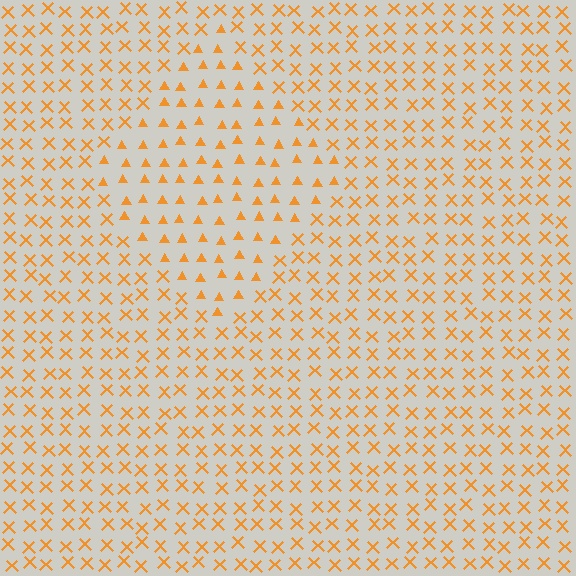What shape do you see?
I see a diamond.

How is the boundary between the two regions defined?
The boundary is defined by a change in element shape: triangles inside vs. X marks outside. All elements share the same color and spacing.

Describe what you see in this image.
The image is filled with small orange elements arranged in a uniform grid. A diamond-shaped region contains triangles, while the surrounding area contains X marks. The boundary is defined purely by the change in element shape.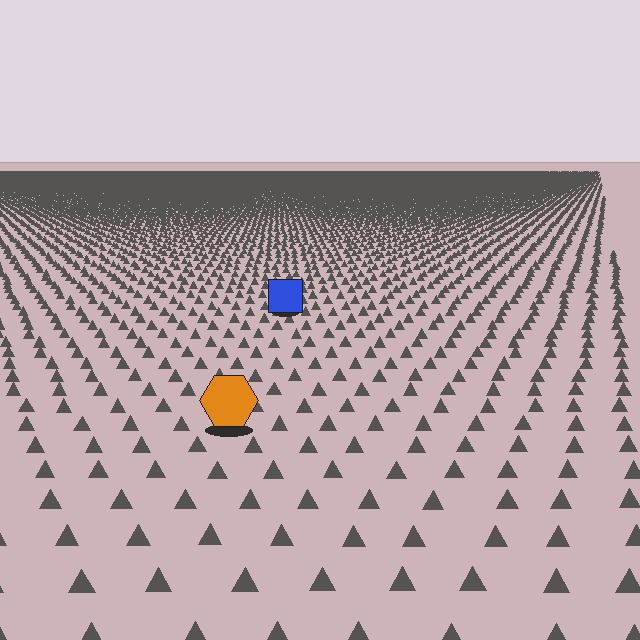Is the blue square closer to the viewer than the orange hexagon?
No. The orange hexagon is closer — you can tell from the texture gradient: the ground texture is coarser near it.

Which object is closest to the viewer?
The orange hexagon is closest. The texture marks near it are larger and more spread out.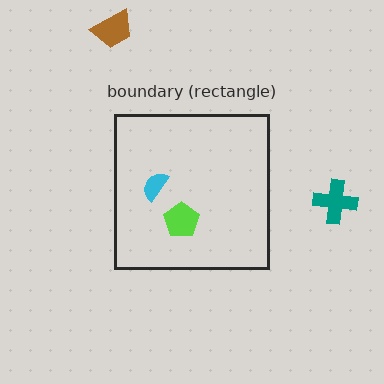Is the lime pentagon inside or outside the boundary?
Inside.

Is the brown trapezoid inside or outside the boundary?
Outside.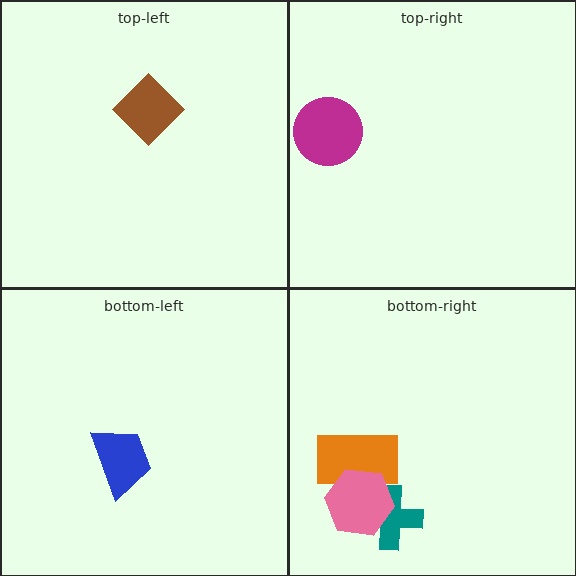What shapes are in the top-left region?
The brown diamond.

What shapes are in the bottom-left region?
The blue trapezoid.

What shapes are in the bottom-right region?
The teal cross, the orange rectangle, the pink hexagon.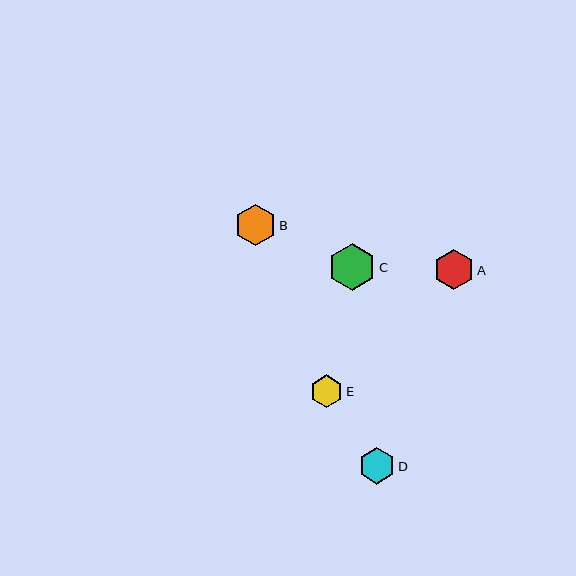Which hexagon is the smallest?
Hexagon E is the smallest with a size of approximately 33 pixels.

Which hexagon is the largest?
Hexagon C is the largest with a size of approximately 47 pixels.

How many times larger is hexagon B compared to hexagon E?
Hexagon B is approximately 1.3 times the size of hexagon E.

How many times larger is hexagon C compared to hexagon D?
Hexagon C is approximately 1.3 times the size of hexagon D.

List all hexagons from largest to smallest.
From largest to smallest: C, B, A, D, E.